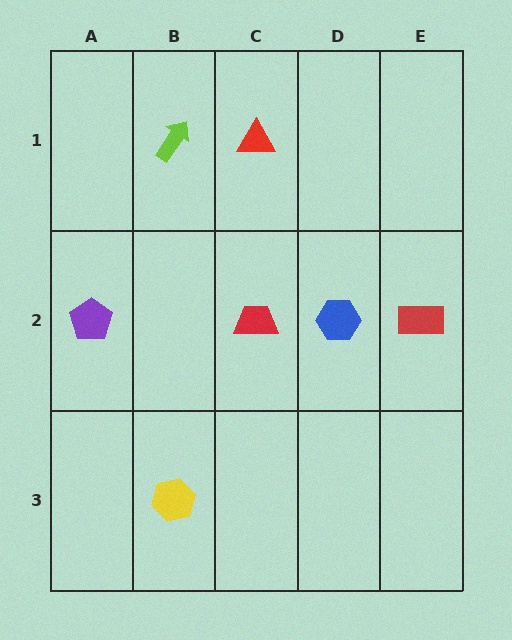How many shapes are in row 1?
2 shapes.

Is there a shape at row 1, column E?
No, that cell is empty.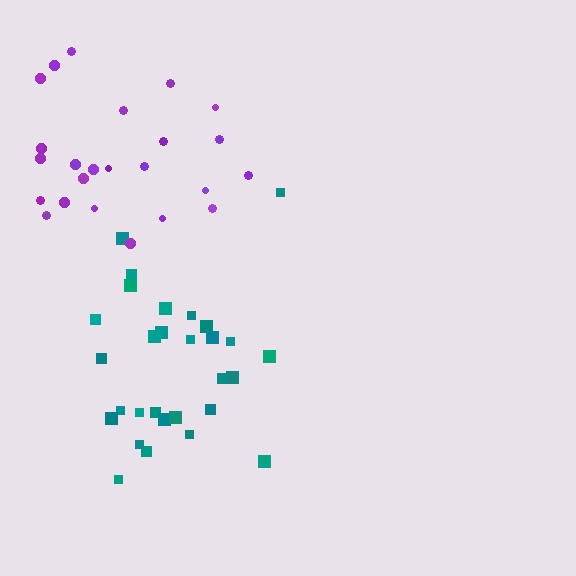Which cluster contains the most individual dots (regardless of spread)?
Teal (29).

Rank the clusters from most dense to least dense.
teal, purple.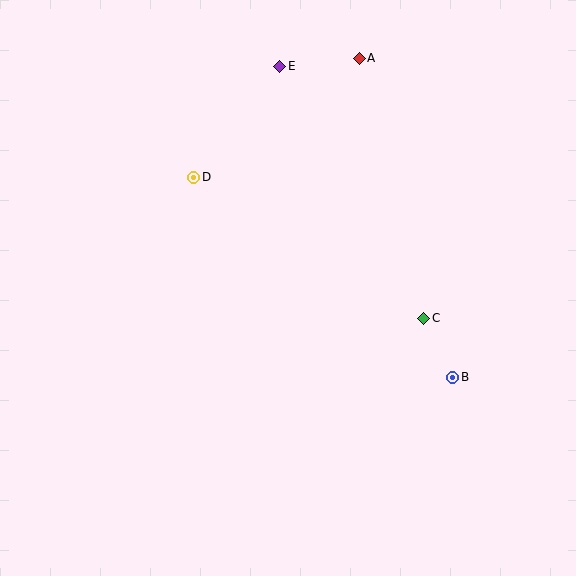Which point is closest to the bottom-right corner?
Point B is closest to the bottom-right corner.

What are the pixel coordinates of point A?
Point A is at (359, 58).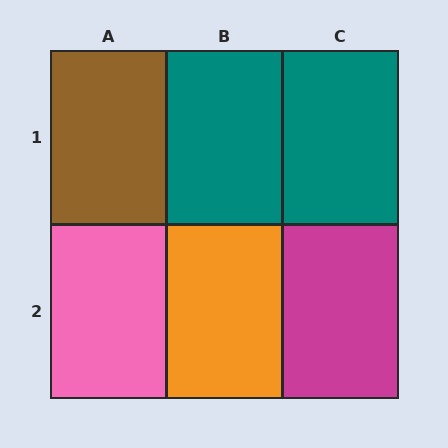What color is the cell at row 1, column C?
Teal.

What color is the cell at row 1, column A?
Brown.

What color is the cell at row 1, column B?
Teal.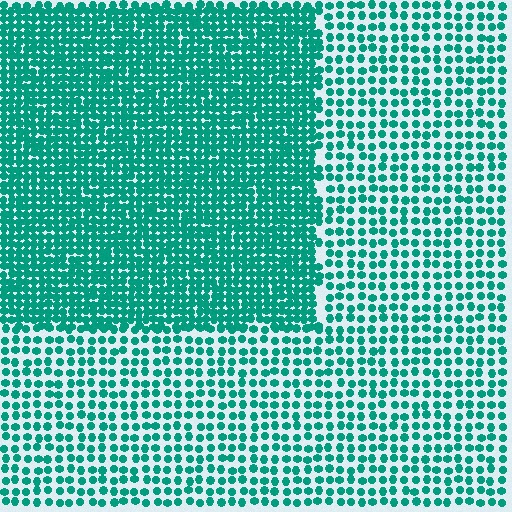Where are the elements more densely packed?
The elements are more densely packed inside the rectangle boundary.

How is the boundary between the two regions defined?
The boundary is defined by a change in element density (approximately 2.1x ratio). All elements are the same color, size, and shape.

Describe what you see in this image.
The image contains small teal elements arranged at two different densities. A rectangle-shaped region is visible where the elements are more densely packed than the surrounding area.